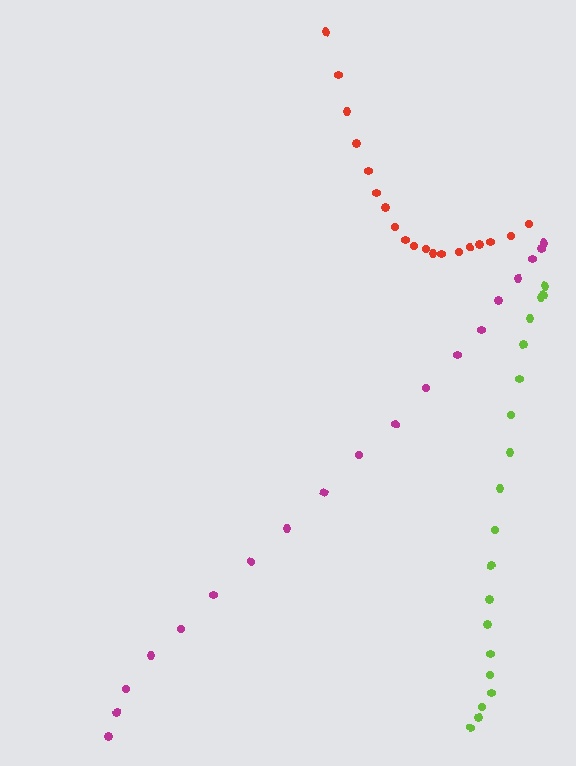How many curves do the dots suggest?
There are 3 distinct paths.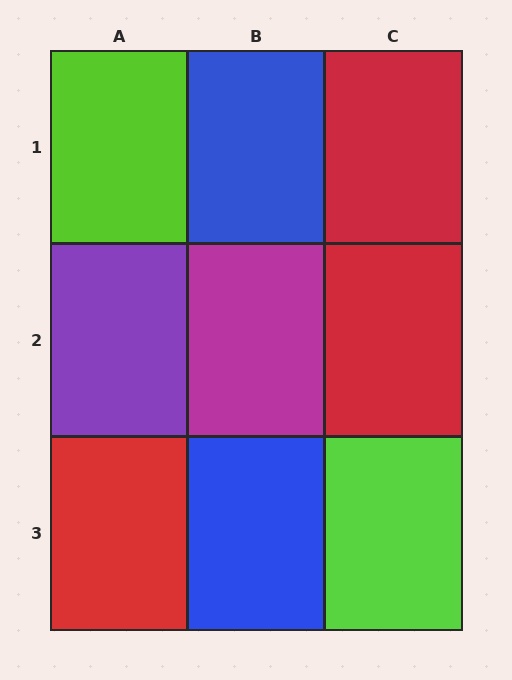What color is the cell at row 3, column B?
Blue.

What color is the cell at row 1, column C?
Red.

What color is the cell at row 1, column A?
Lime.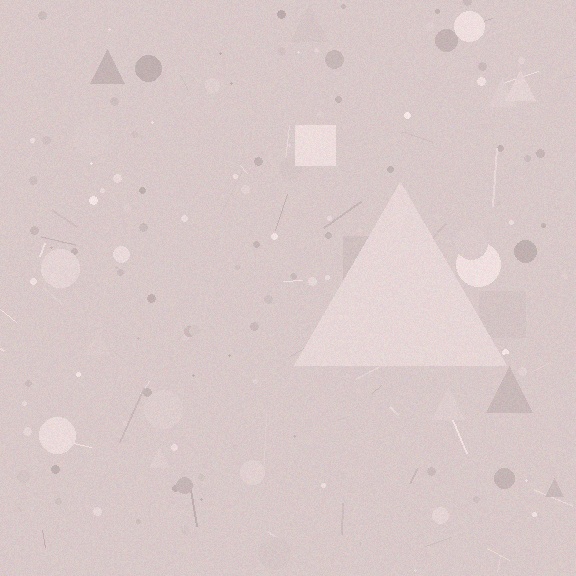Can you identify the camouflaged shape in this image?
The camouflaged shape is a triangle.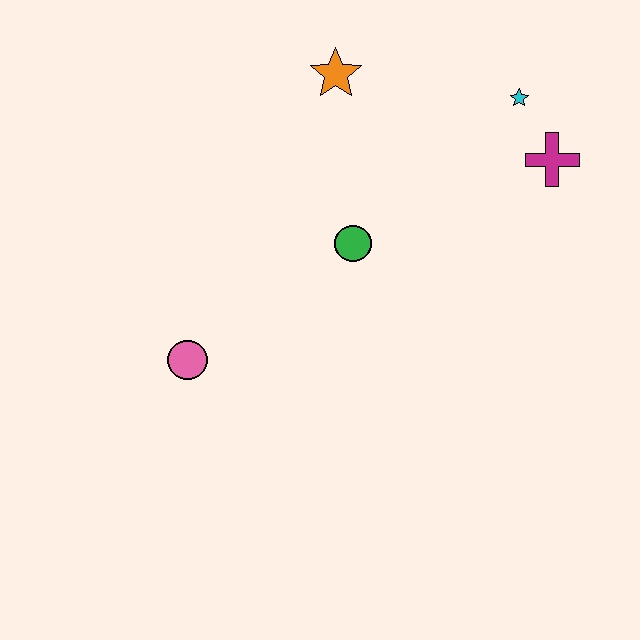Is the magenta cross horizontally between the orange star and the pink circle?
No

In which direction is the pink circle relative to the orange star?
The pink circle is below the orange star.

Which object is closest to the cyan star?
The magenta cross is closest to the cyan star.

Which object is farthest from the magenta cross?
The pink circle is farthest from the magenta cross.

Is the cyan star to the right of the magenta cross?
No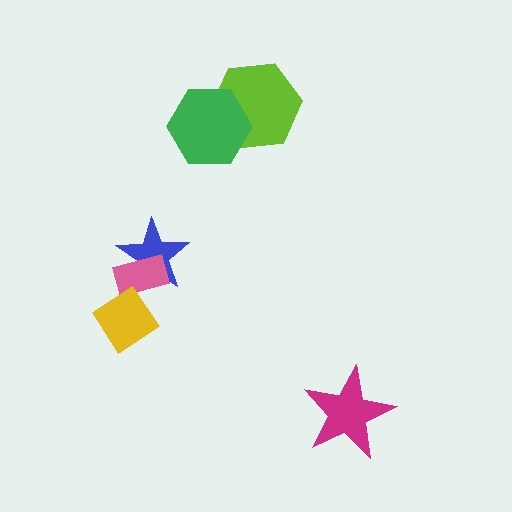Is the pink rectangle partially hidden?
Yes, it is partially covered by another shape.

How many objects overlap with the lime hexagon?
1 object overlaps with the lime hexagon.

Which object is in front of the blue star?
The pink rectangle is in front of the blue star.